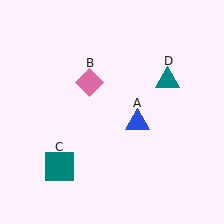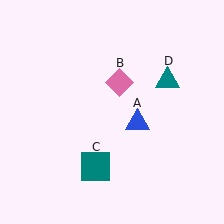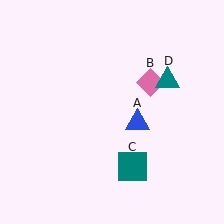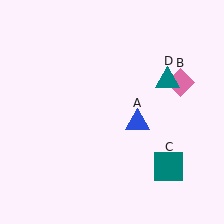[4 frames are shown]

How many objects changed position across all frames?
2 objects changed position: pink diamond (object B), teal square (object C).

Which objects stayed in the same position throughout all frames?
Blue triangle (object A) and teal triangle (object D) remained stationary.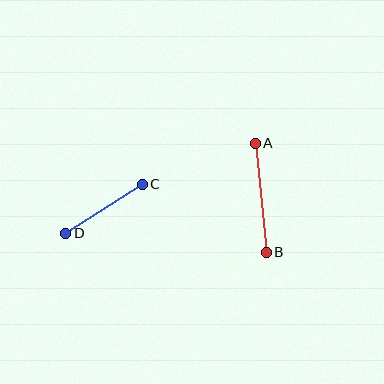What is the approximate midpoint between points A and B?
The midpoint is at approximately (261, 198) pixels.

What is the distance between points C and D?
The distance is approximately 91 pixels.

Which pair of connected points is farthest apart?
Points A and B are farthest apart.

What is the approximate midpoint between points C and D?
The midpoint is at approximately (104, 209) pixels.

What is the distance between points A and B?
The distance is approximately 110 pixels.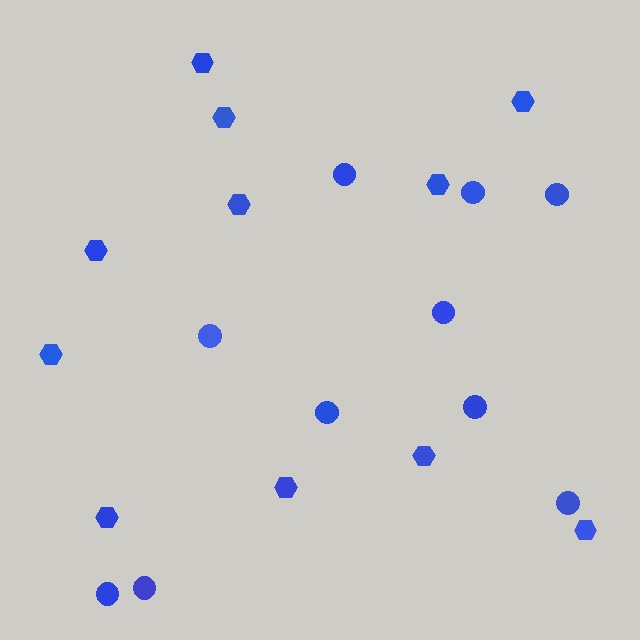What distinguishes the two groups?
There are 2 groups: one group of circles (10) and one group of hexagons (11).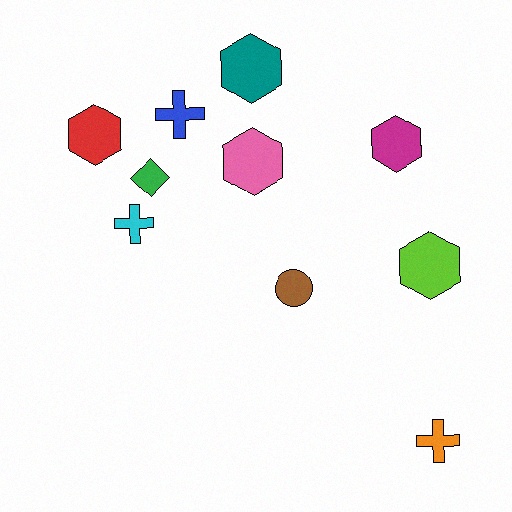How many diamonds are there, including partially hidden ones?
There is 1 diamond.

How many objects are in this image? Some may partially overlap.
There are 10 objects.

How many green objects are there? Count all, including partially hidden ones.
There is 1 green object.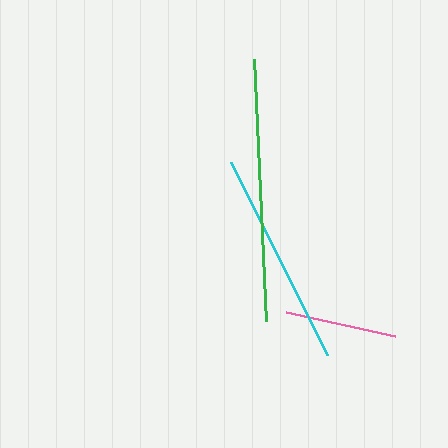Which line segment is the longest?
The green line is the longest at approximately 263 pixels.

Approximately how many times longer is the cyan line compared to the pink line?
The cyan line is approximately 1.9 times the length of the pink line.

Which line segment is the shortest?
The pink line is the shortest at approximately 111 pixels.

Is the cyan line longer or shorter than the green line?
The green line is longer than the cyan line.